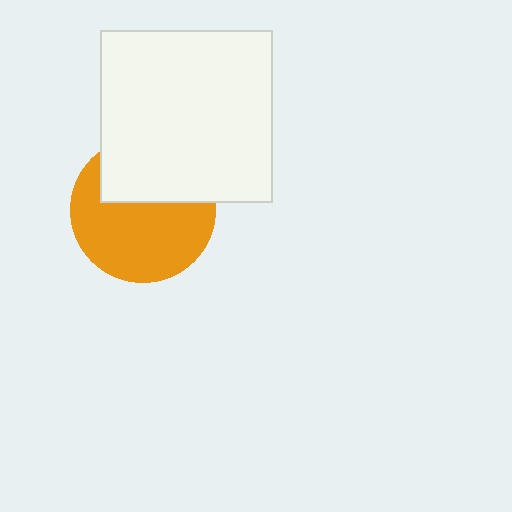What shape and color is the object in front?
The object in front is a white square.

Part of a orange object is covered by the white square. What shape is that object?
It is a circle.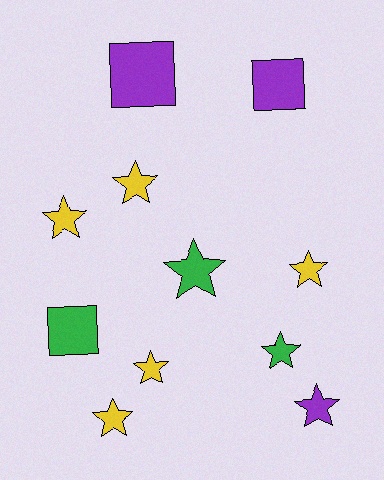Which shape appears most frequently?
Star, with 8 objects.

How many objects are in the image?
There are 11 objects.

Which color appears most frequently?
Yellow, with 5 objects.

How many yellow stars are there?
There are 5 yellow stars.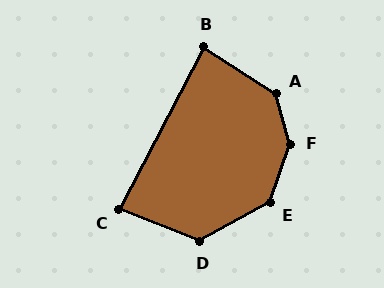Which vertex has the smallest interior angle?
C, at approximately 84 degrees.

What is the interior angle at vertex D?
Approximately 129 degrees (obtuse).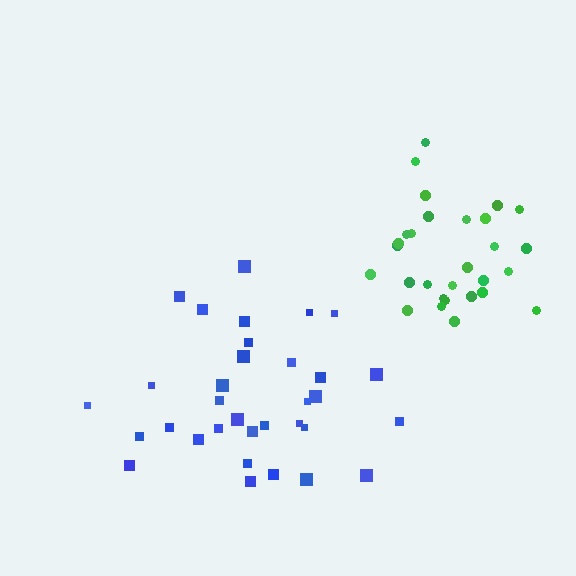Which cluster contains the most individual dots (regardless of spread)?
Blue (33).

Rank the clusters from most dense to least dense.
green, blue.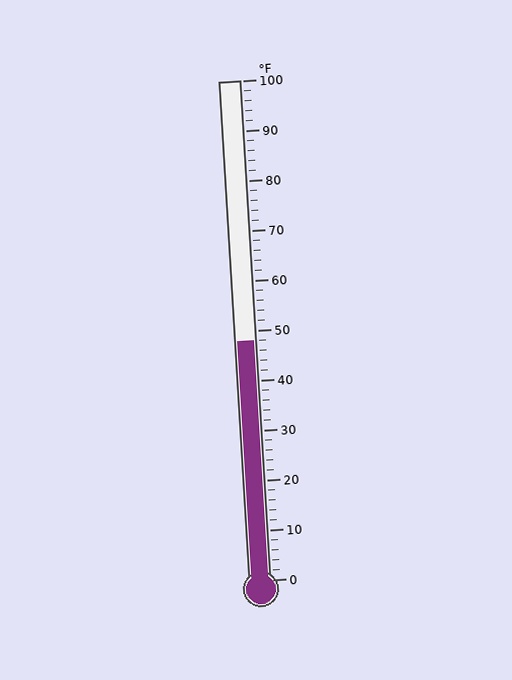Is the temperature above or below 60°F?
The temperature is below 60°F.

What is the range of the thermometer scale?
The thermometer scale ranges from 0°F to 100°F.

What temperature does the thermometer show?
The thermometer shows approximately 48°F.